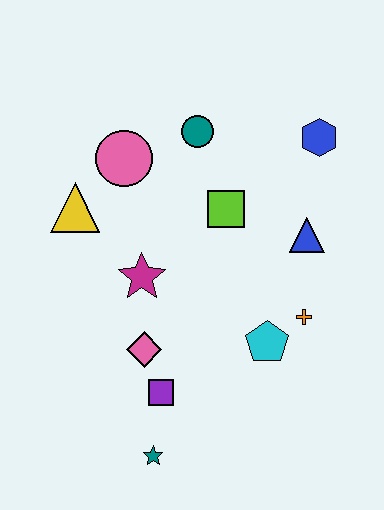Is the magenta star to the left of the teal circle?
Yes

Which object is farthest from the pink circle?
The teal star is farthest from the pink circle.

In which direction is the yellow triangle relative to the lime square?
The yellow triangle is to the left of the lime square.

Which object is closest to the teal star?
The purple square is closest to the teal star.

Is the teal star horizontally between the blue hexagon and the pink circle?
Yes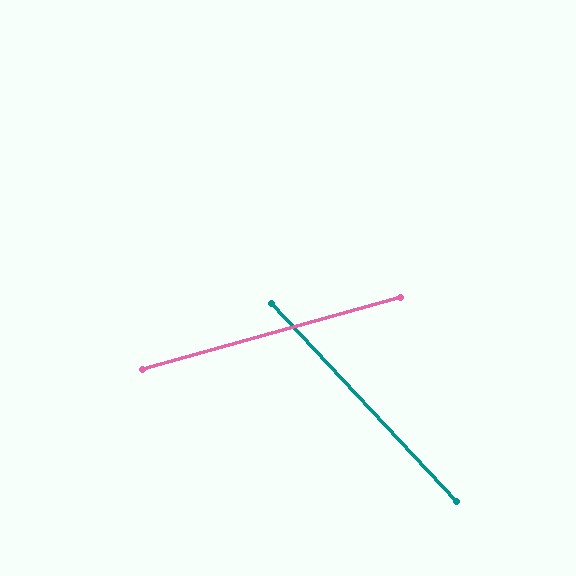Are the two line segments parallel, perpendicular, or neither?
Neither parallel nor perpendicular — they differ by about 62°.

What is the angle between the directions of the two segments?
Approximately 62 degrees.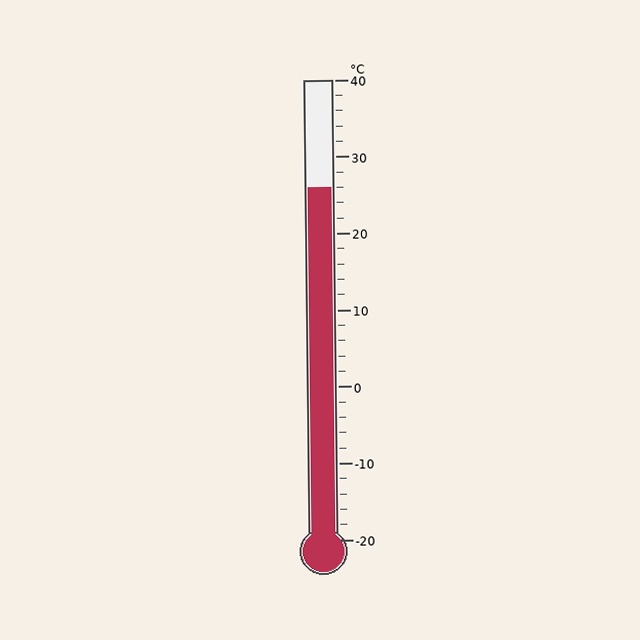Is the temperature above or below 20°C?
The temperature is above 20°C.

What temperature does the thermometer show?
The thermometer shows approximately 26°C.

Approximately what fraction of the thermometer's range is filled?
The thermometer is filled to approximately 75% of its range.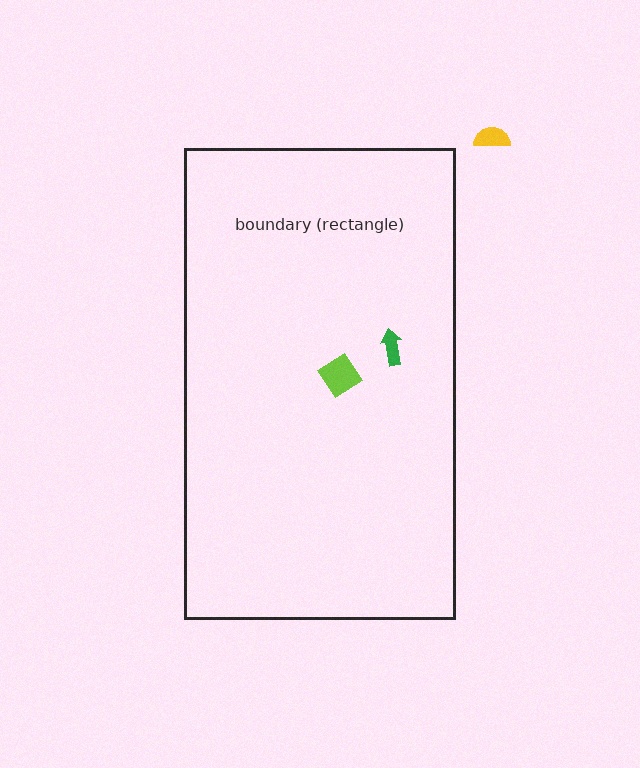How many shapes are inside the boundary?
2 inside, 1 outside.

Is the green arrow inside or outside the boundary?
Inside.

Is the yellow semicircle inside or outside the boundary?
Outside.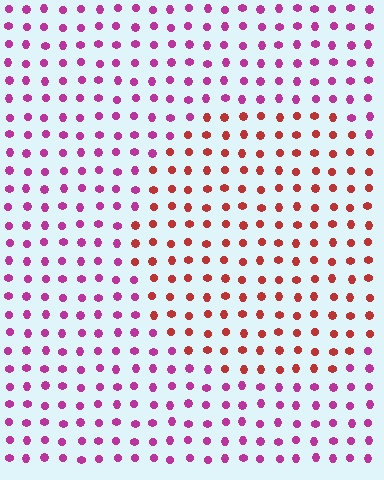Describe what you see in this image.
The image is filled with small magenta elements in a uniform arrangement. A circle-shaped region is visible where the elements are tinted to a slightly different hue, forming a subtle color boundary.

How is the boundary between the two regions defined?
The boundary is defined purely by a slight shift in hue (about 46 degrees). Spacing, size, and orientation are identical on both sides.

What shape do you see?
I see a circle.